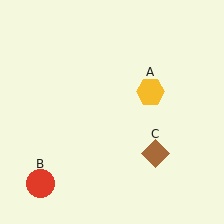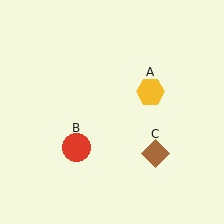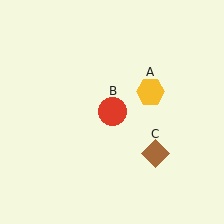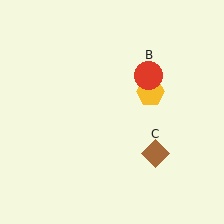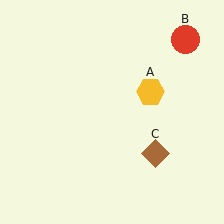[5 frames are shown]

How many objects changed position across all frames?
1 object changed position: red circle (object B).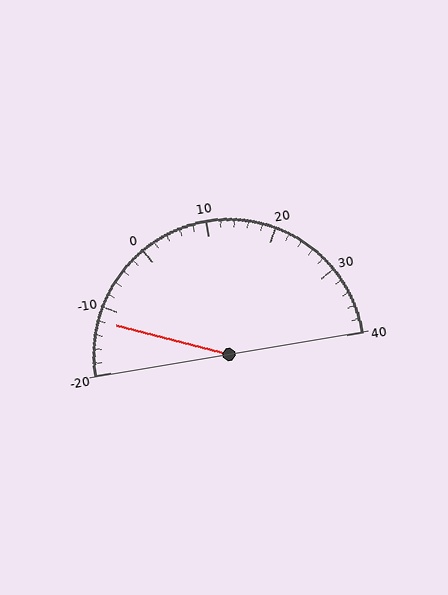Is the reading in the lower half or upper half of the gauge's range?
The reading is in the lower half of the range (-20 to 40).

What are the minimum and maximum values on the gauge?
The gauge ranges from -20 to 40.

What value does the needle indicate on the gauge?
The needle indicates approximately -12.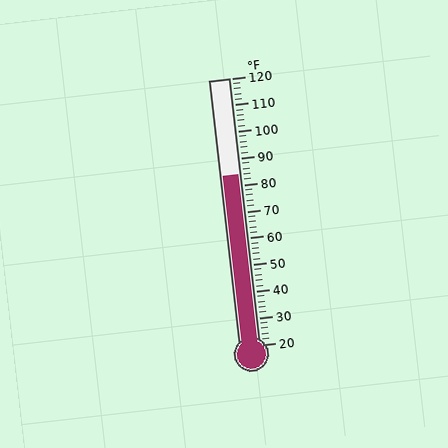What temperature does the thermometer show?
The thermometer shows approximately 84°F.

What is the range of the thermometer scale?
The thermometer scale ranges from 20°F to 120°F.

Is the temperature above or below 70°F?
The temperature is above 70°F.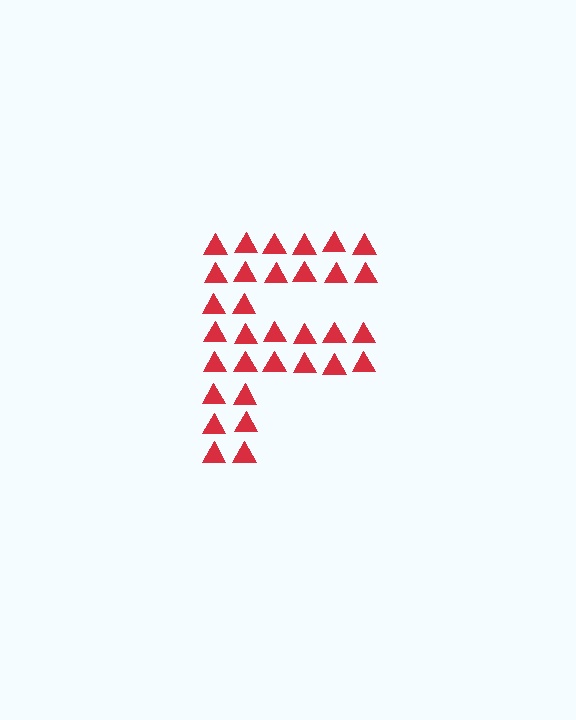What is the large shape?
The large shape is the letter F.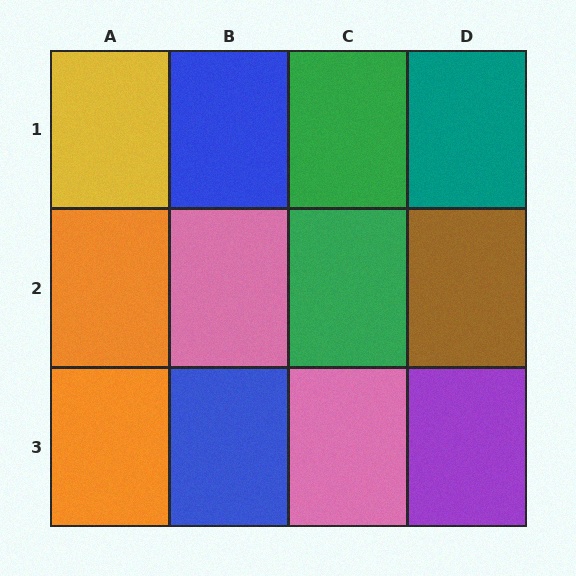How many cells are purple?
1 cell is purple.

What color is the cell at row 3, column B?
Blue.